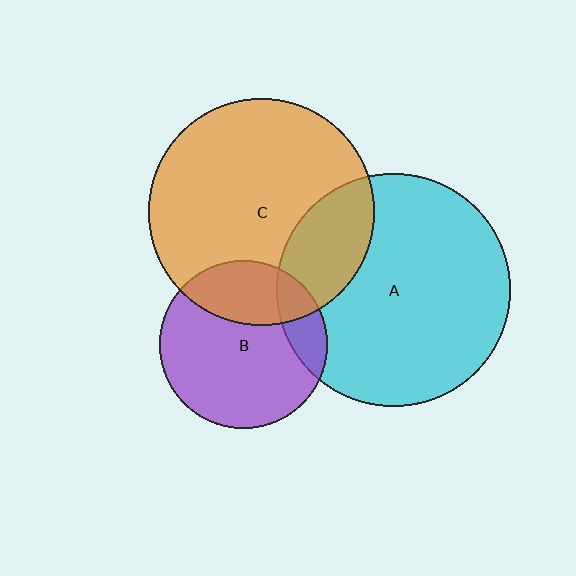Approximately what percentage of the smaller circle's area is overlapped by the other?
Approximately 25%.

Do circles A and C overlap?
Yes.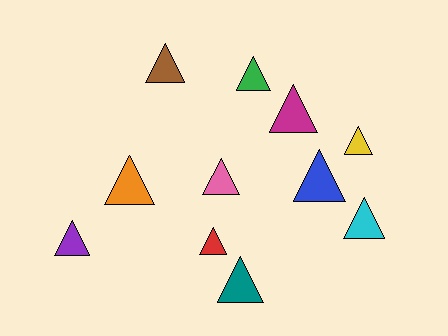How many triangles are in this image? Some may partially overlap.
There are 11 triangles.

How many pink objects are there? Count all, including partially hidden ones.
There is 1 pink object.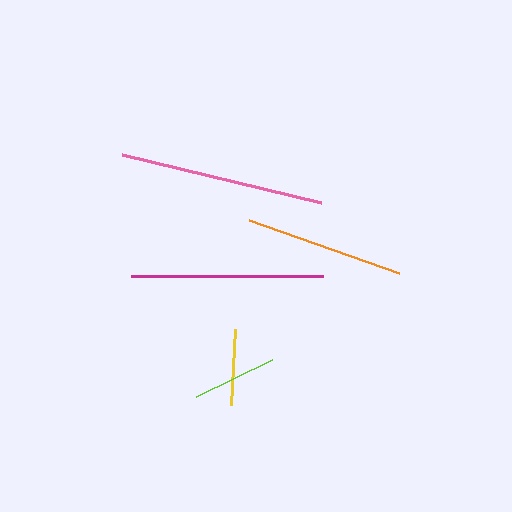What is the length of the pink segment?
The pink segment is approximately 205 pixels long.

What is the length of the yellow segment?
The yellow segment is approximately 76 pixels long.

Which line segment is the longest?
The pink line is the longest at approximately 205 pixels.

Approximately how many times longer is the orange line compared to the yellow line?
The orange line is approximately 2.1 times the length of the yellow line.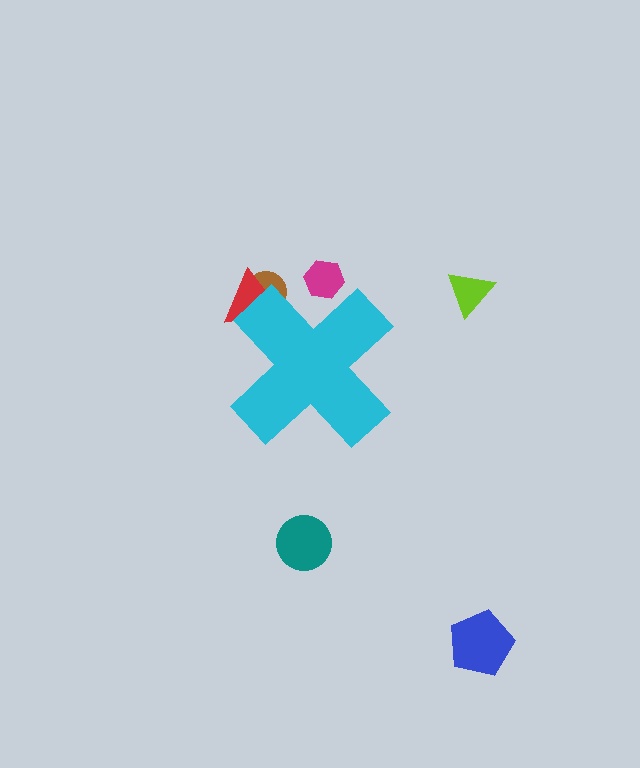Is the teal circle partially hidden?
No, the teal circle is fully visible.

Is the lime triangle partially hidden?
No, the lime triangle is fully visible.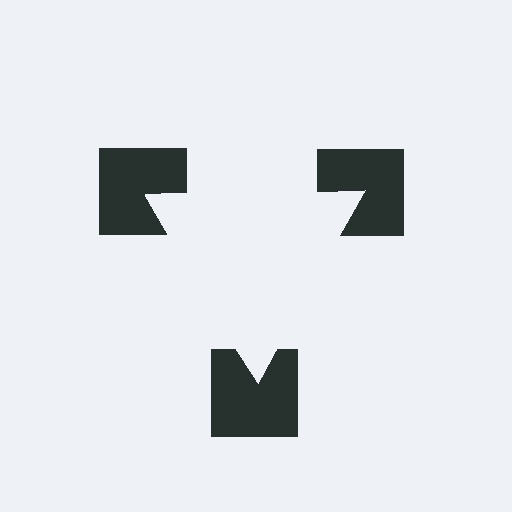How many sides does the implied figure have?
3 sides.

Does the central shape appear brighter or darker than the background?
It typically appears slightly brighter than the background, even though no actual brightness change is drawn.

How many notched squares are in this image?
There are 3 — one at each vertex of the illusory triangle.